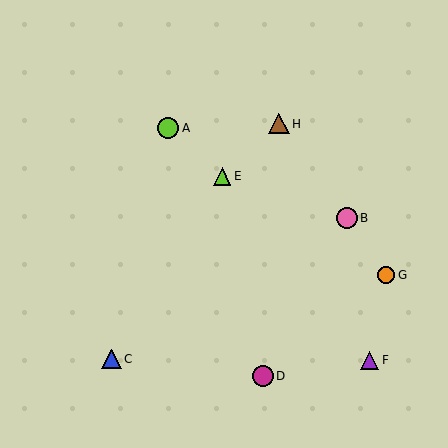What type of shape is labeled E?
Shape E is a lime triangle.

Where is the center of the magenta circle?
The center of the magenta circle is at (263, 376).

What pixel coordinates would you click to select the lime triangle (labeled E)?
Click at (222, 176) to select the lime triangle E.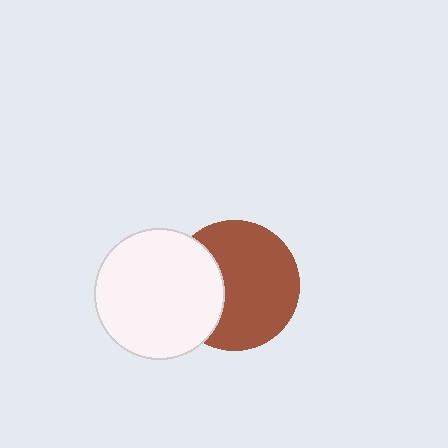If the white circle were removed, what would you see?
You would see the complete brown circle.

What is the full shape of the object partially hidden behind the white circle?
The partially hidden object is a brown circle.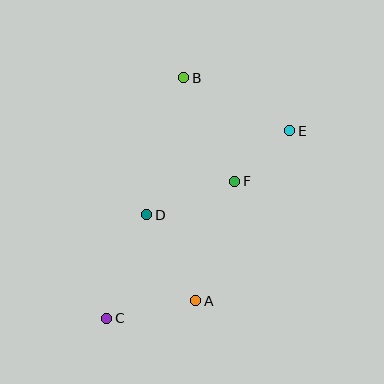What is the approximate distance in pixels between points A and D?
The distance between A and D is approximately 99 pixels.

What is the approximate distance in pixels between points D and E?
The distance between D and E is approximately 166 pixels.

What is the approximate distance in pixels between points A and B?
The distance between A and B is approximately 223 pixels.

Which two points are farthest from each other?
Points C and E are farthest from each other.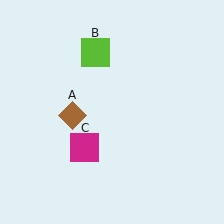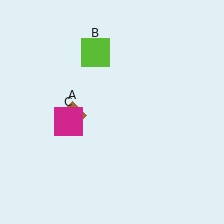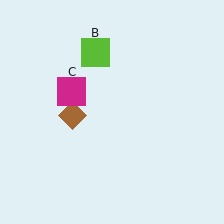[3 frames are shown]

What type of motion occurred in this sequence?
The magenta square (object C) rotated clockwise around the center of the scene.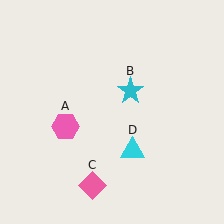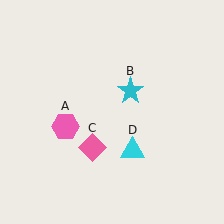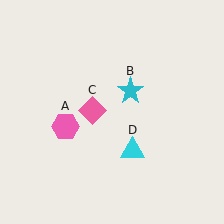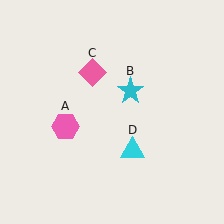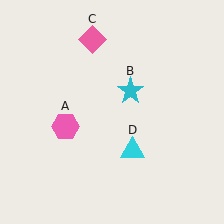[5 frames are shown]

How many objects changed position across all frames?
1 object changed position: pink diamond (object C).